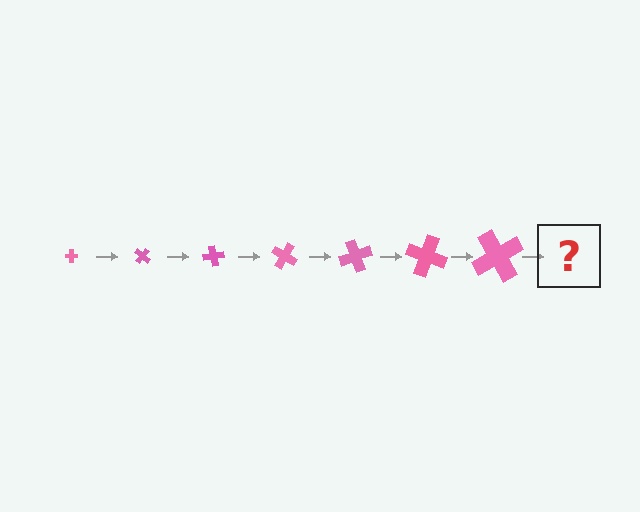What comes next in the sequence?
The next element should be a cross, larger than the previous one and rotated 280 degrees from the start.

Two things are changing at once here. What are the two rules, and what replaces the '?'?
The two rules are that the cross grows larger each step and it rotates 40 degrees each step. The '?' should be a cross, larger than the previous one and rotated 280 degrees from the start.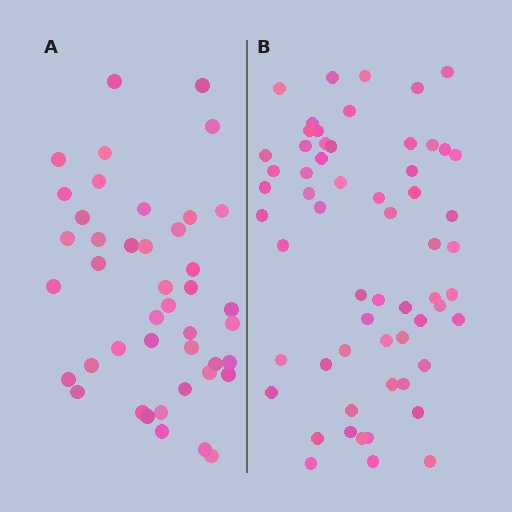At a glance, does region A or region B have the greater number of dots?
Region B (the right region) has more dots.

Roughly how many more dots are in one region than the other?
Region B has approximately 15 more dots than region A.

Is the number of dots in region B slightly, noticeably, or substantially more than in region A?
Region B has noticeably more, but not dramatically so. The ratio is roughly 1.4 to 1.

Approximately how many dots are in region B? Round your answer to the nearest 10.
About 60 dots.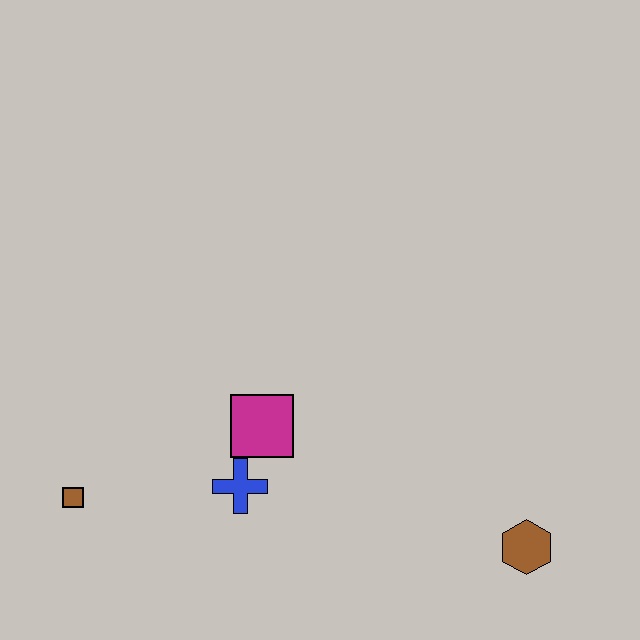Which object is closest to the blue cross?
The magenta square is closest to the blue cross.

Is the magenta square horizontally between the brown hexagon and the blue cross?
Yes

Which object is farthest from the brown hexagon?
The brown square is farthest from the brown hexagon.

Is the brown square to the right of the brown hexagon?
No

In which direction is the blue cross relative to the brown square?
The blue cross is to the right of the brown square.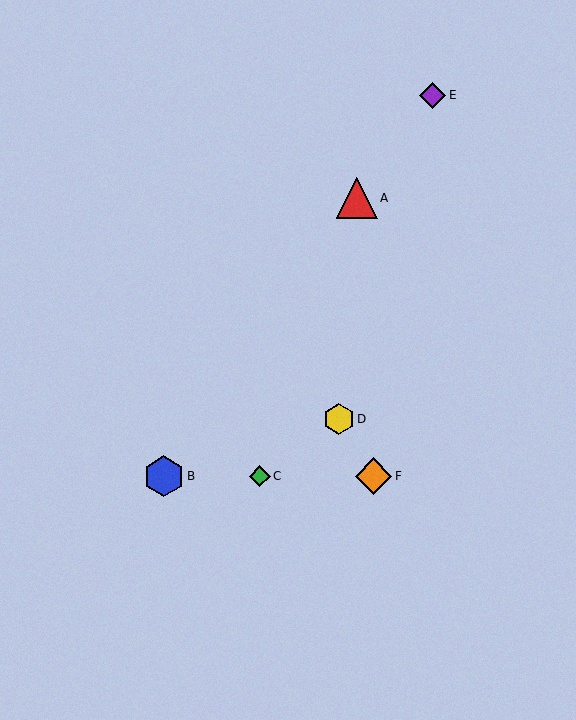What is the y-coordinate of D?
Object D is at y≈419.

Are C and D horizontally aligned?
No, C is at y≈476 and D is at y≈419.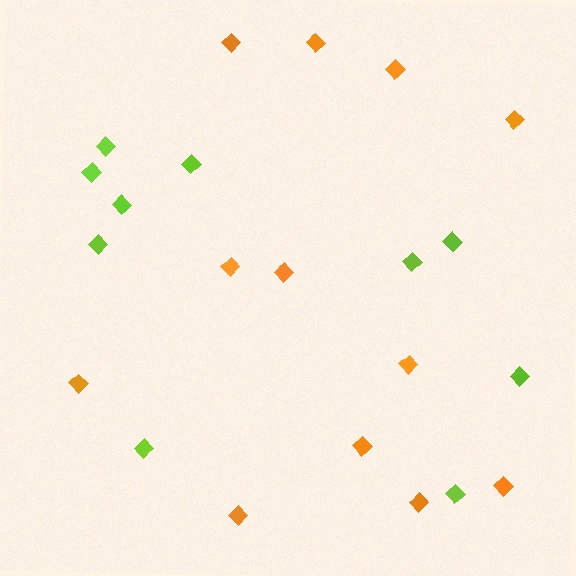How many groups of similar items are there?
There are 2 groups: one group of lime diamonds (10) and one group of orange diamonds (12).